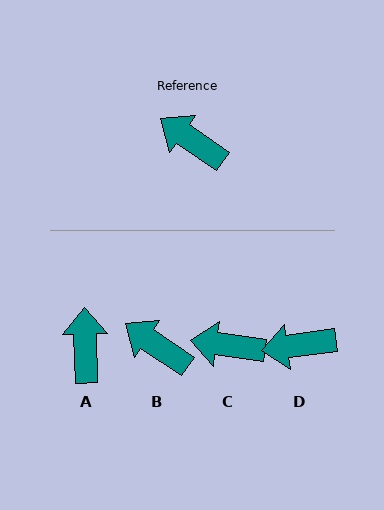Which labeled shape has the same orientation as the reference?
B.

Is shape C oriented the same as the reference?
No, it is off by about 27 degrees.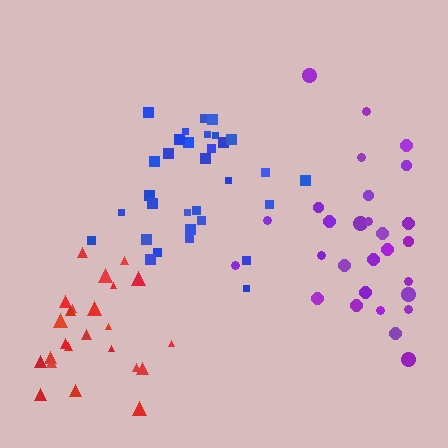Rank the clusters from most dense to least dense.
red, blue, purple.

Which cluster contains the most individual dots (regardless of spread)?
Blue (32).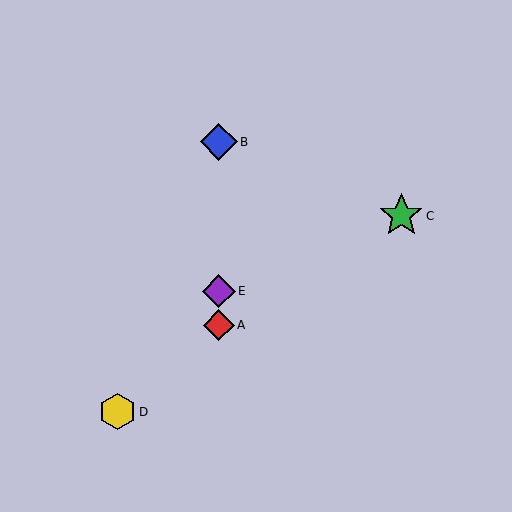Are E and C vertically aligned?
No, E is at x≈219 and C is at x≈401.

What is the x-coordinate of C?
Object C is at x≈401.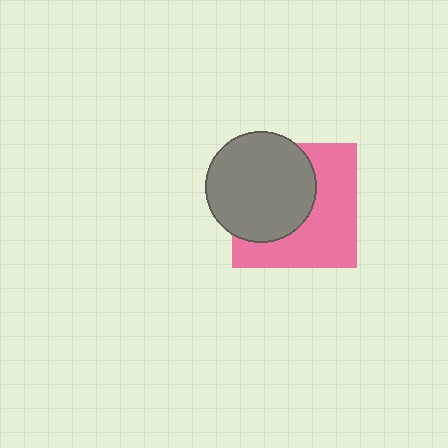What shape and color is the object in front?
The object in front is a gray circle.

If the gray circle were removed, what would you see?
You would see the complete pink square.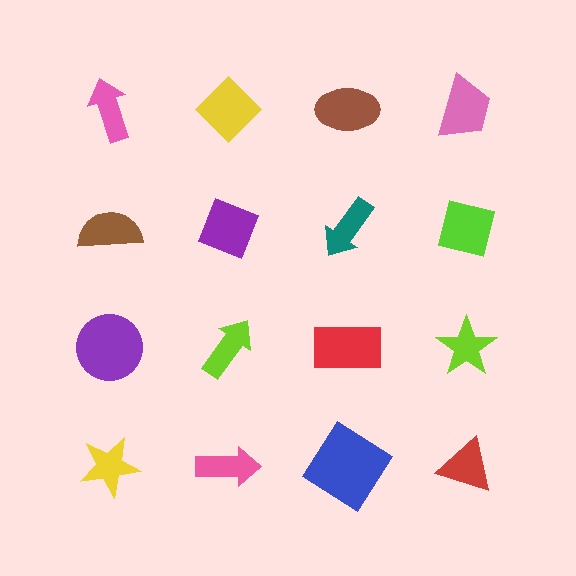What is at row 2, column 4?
A lime square.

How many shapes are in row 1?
4 shapes.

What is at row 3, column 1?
A purple circle.